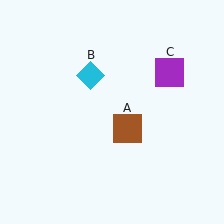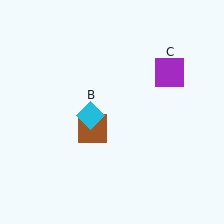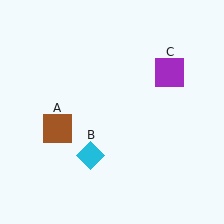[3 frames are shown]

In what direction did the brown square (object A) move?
The brown square (object A) moved left.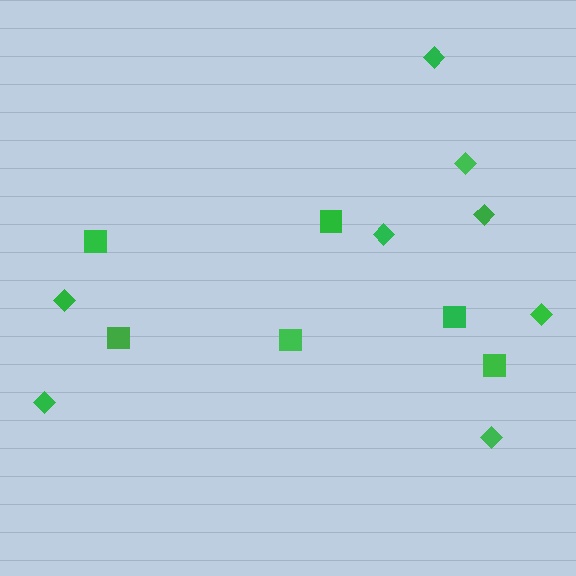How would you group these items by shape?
There are 2 groups: one group of squares (6) and one group of diamonds (8).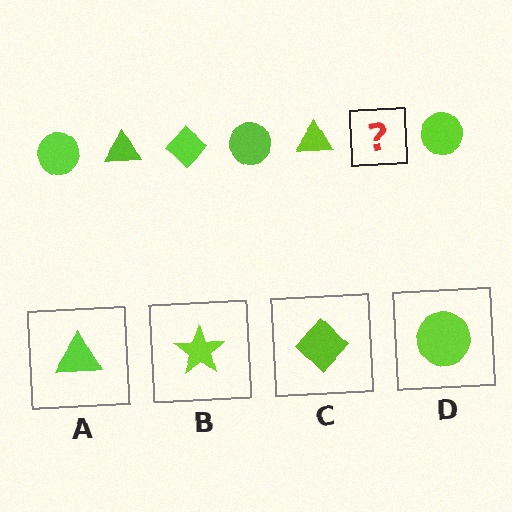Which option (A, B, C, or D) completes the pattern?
C.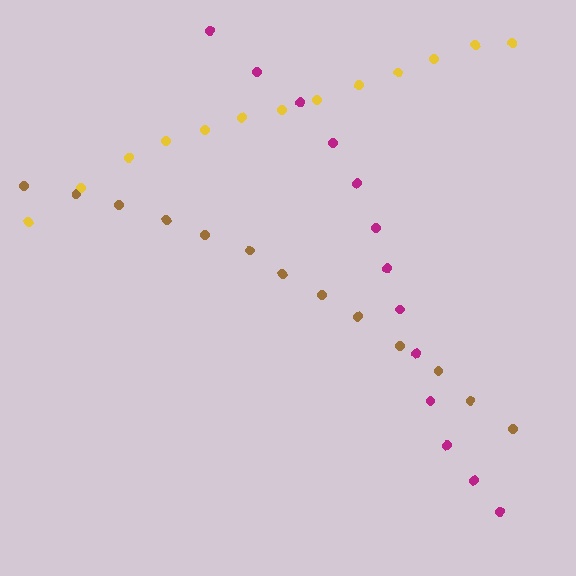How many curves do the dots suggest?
There are 3 distinct paths.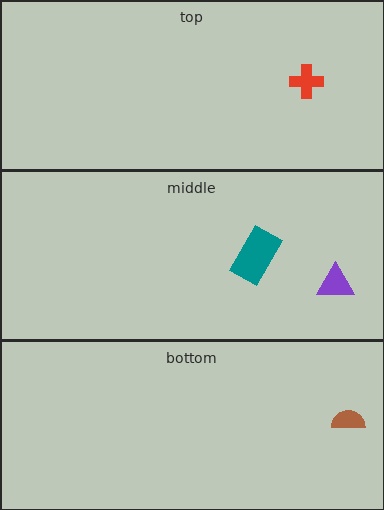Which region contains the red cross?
The top region.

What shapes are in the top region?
The red cross.